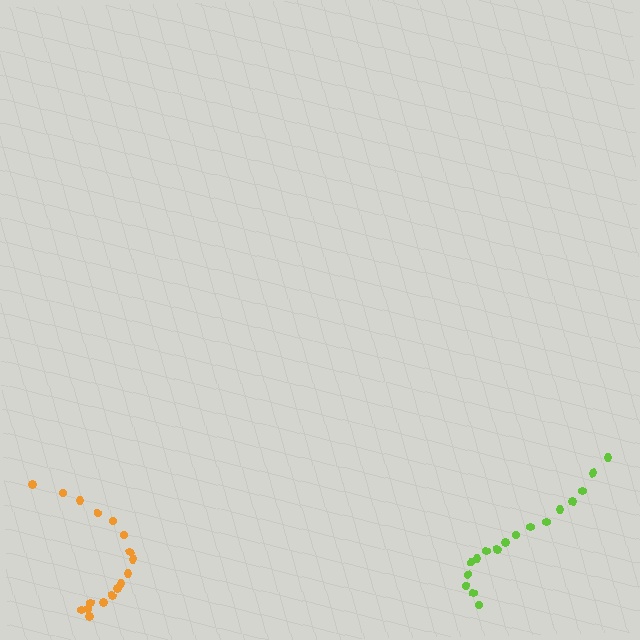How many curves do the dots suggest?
There are 2 distinct paths.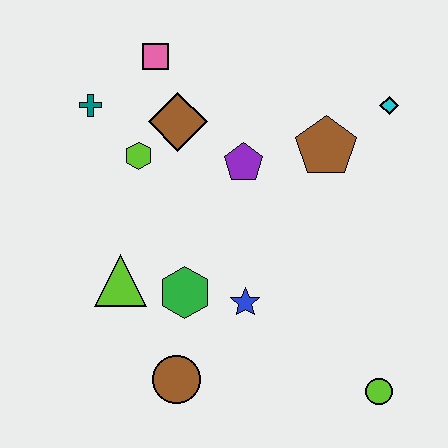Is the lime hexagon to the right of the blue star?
No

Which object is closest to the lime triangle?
The green hexagon is closest to the lime triangle.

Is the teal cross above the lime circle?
Yes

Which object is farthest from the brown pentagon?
The brown circle is farthest from the brown pentagon.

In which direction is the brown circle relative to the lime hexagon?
The brown circle is below the lime hexagon.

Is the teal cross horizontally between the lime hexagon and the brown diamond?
No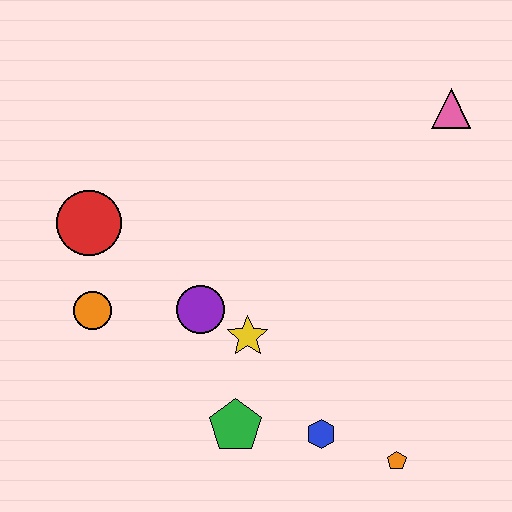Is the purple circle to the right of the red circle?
Yes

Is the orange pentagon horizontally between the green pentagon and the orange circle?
No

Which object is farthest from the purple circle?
The pink triangle is farthest from the purple circle.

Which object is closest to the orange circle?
The red circle is closest to the orange circle.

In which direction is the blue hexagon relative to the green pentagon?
The blue hexagon is to the right of the green pentagon.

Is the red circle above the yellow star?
Yes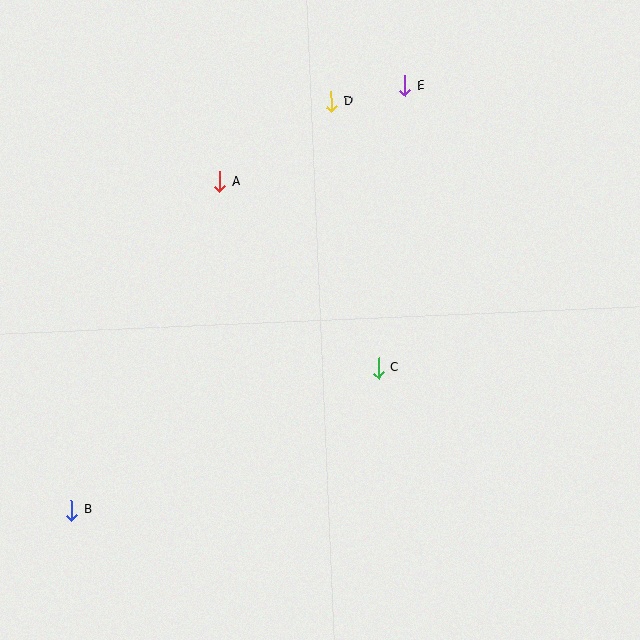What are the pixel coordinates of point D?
Point D is at (332, 102).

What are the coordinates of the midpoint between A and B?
The midpoint between A and B is at (145, 346).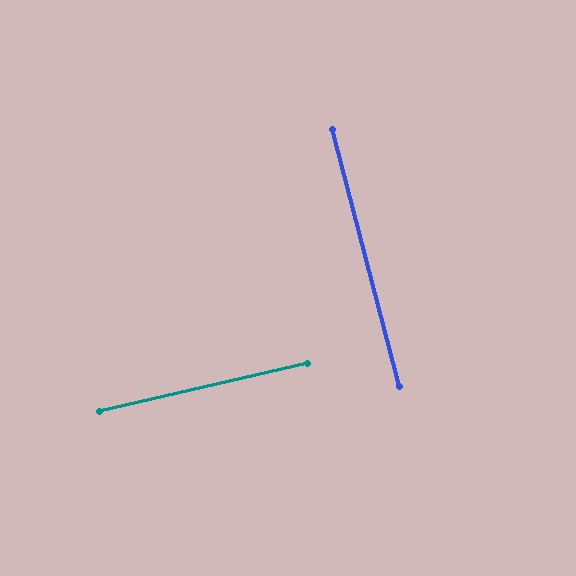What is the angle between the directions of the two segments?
Approximately 88 degrees.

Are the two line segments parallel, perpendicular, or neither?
Perpendicular — they meet at approximately 88°.